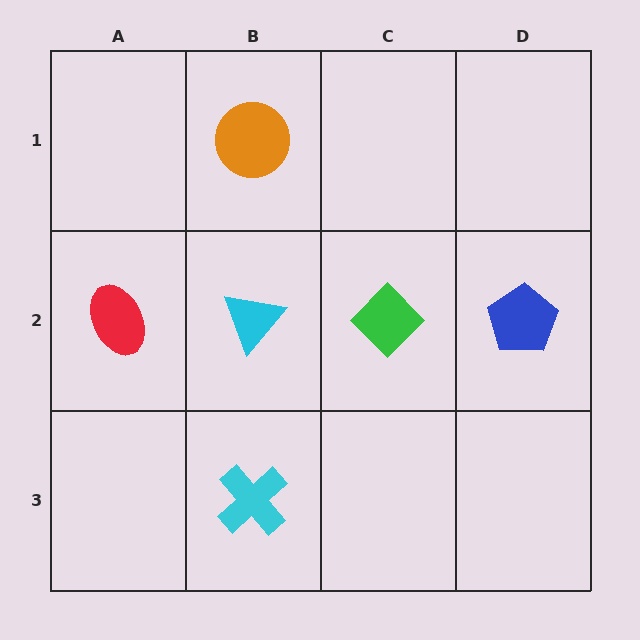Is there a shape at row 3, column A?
No, that cell is empty.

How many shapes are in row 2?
4 shapes.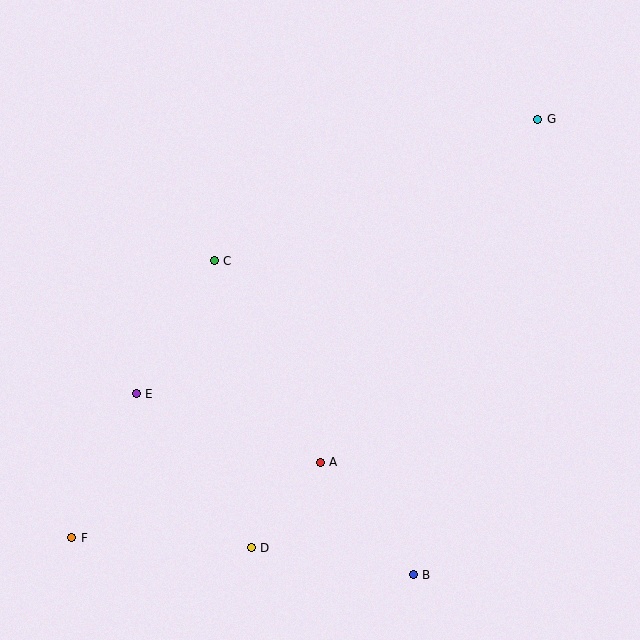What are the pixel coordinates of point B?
Point B is at (413, 575).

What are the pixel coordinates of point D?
Point D is at (251, 548).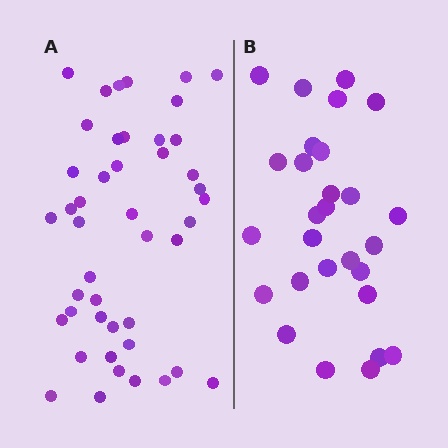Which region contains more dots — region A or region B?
Region A (the left region) has more dots.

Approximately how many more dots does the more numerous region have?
Region A has approximately 15 more dots than region B.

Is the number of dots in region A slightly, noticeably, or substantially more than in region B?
Region A has substantially more. The ratio is roughly 1.6 to 1.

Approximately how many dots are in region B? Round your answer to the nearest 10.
About 30 dots. (The exact count is 28, which rounds to 30.)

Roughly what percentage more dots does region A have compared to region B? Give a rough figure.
About 60% more.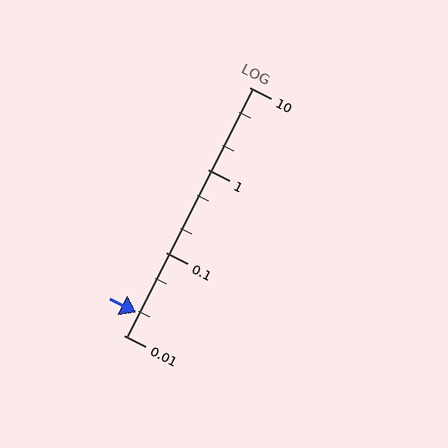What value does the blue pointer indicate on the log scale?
The pointer indicates approximately 0.019.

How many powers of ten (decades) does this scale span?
The scale spans 3 decades, from 0.01 to 10.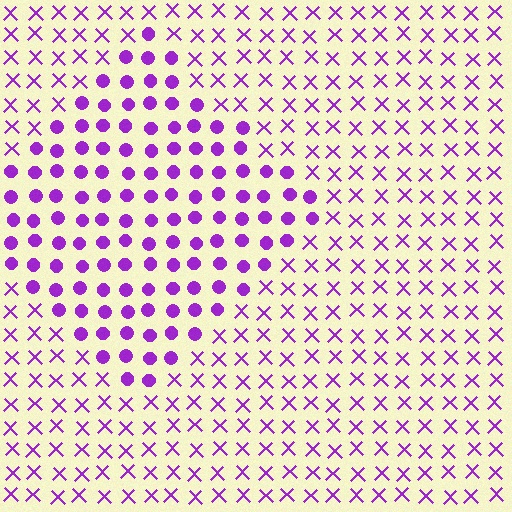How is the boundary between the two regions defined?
The boundary is defined by a change in element shape: circles inside vs. X marks outside. All elements share the same color and spacing.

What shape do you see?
I see a diamond.